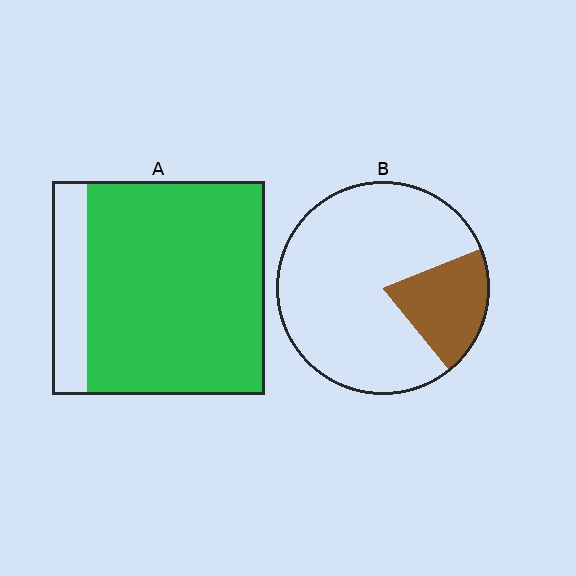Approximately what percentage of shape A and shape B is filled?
A is approximately 85% and B is approximately 20%.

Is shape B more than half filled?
No.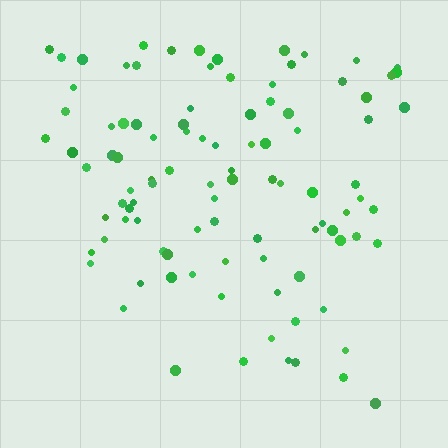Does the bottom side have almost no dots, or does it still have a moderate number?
Still a moderate number, just noticeably fewer than the top.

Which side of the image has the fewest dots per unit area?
The bottom.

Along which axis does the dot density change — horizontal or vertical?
Vertical.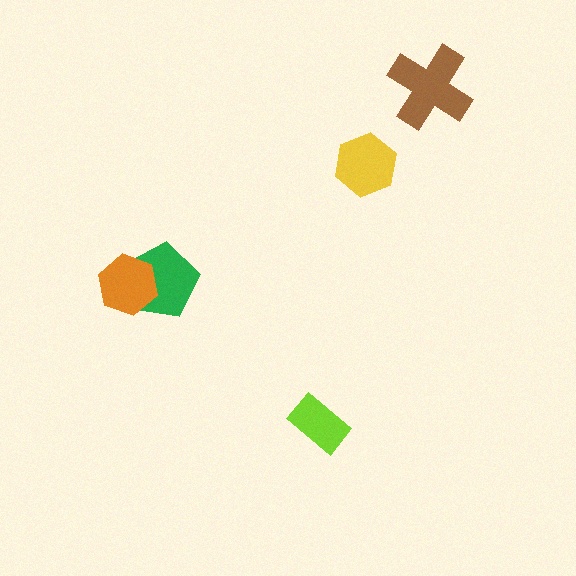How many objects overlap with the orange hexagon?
1 object overlaps with the orange hexagon.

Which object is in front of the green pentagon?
The orange hexagon is in front of the green pentagon.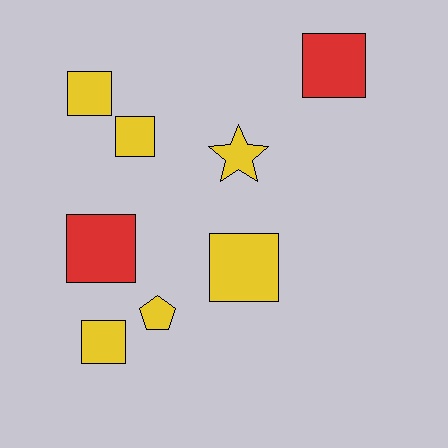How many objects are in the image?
There are 8 objects.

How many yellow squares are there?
There are 4 yellow squares.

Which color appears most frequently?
Yellow, with 6 objects.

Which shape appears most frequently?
Square, with 6 objects.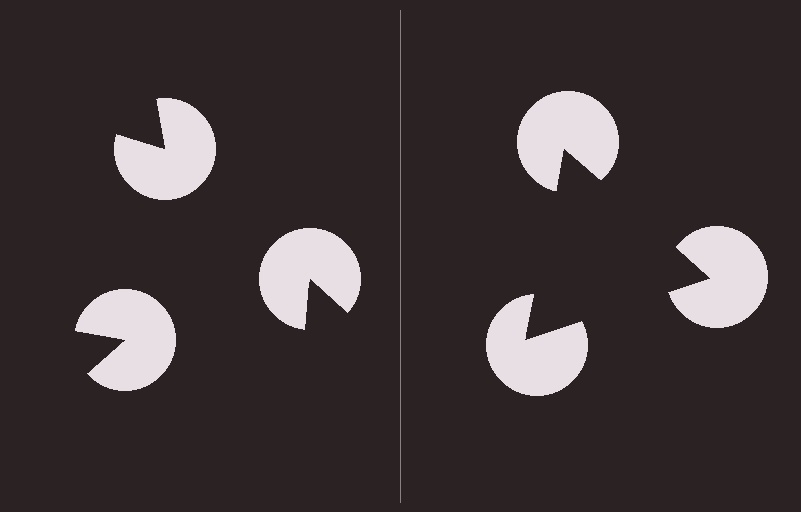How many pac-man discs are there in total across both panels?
6 — 3 on each side.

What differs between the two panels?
The pac-man discs are positioned identically on both sides; only the wedge orientations differ. On the right they align to a triangle; on the left they are misaligned.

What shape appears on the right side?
An illusory triangle.